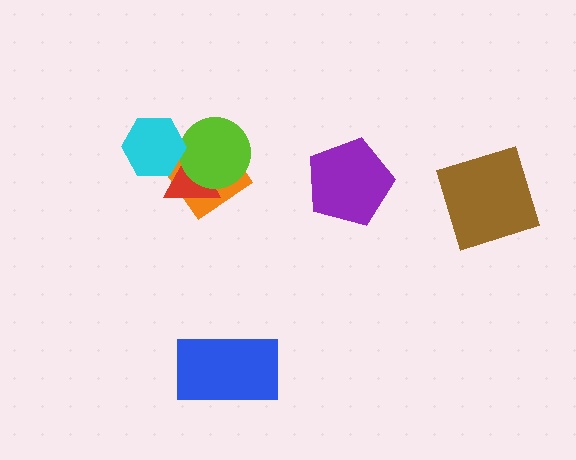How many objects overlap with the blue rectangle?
0 objects overlap with the blue rectangle.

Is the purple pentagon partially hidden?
No, no other shape covers it.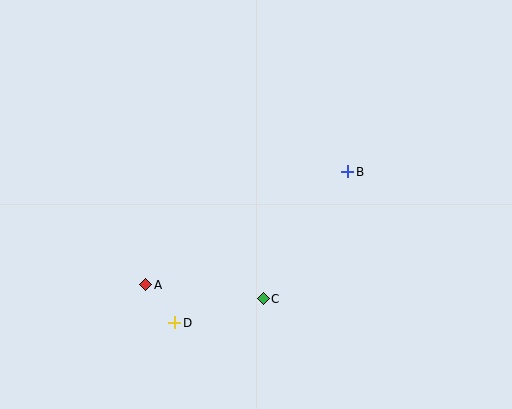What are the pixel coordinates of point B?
Point B is at (348, 172).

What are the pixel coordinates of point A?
Point A is at (146, 285).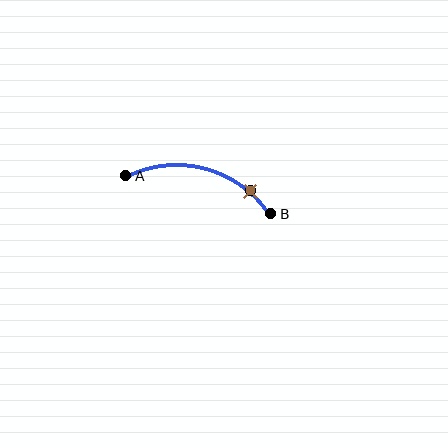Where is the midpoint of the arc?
The arc midpoint is the point on the curve farthest from the straight line joining A and B. It sits above that line.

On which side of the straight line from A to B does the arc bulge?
The arc bulges above the straight line connecting A and B.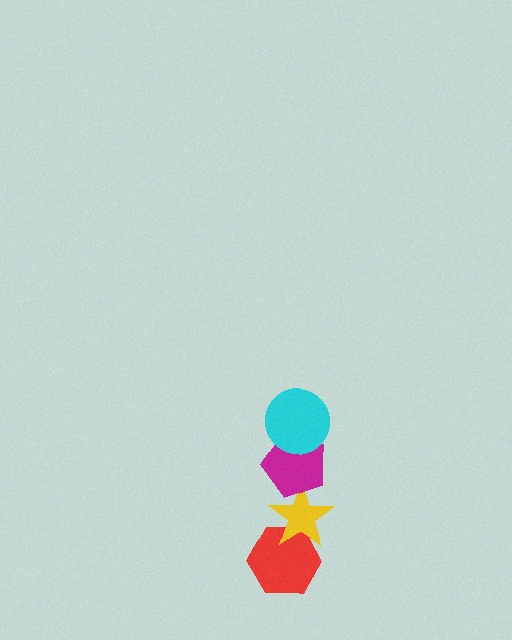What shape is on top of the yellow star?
The magenta pentagon is on top of the yellow star.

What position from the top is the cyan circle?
The cyan circle is 1st from the top.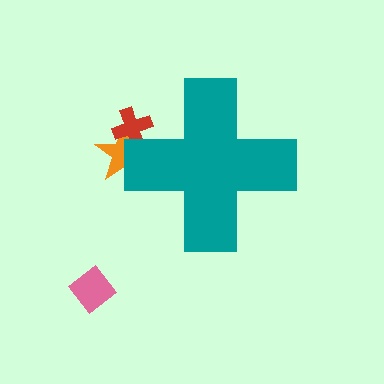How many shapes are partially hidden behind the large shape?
2 shapes are partially hidden.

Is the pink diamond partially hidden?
No, the pink diamond is fully visible.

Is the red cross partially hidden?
Yes, the red cross is partially hidden behind the teal cross.